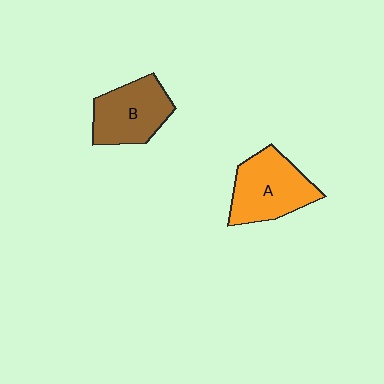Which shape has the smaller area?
Shape B (brown).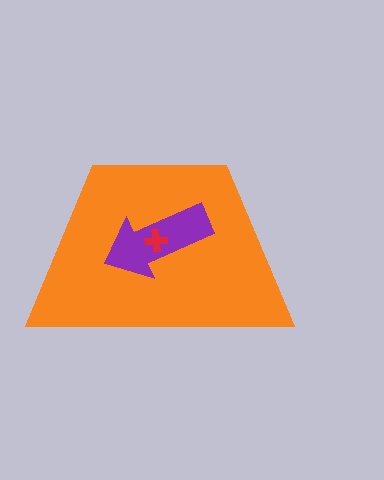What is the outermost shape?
The orange trapezoid.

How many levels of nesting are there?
3.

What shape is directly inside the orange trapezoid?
The purple arrow.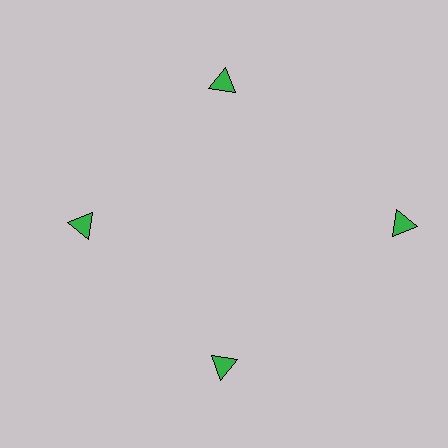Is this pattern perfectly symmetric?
No. The 4 green triangles are arranged in a ring, but one element near the 3 o'clock position is pushed outward from the center, breaking the 4-fold rotational symmetry.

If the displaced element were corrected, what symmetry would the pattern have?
It would have 4-fold rotational symmetry — the pattern would map onto itself every 90 degrees.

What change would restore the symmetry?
The symmetry would be restored by moving it inward, back onto the ring so that all 4 triangles sit at equal angles and equal distance from the center.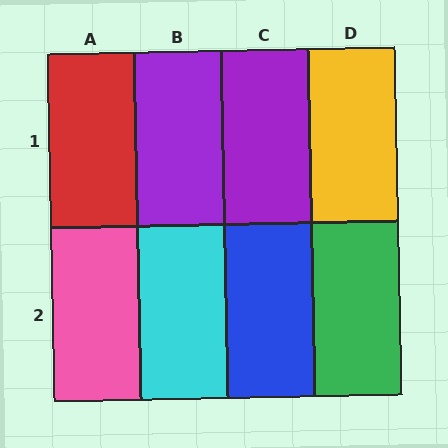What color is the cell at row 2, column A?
Pink.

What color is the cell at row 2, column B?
Cyan.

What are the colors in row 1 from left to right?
Red, purple, purple, yellow.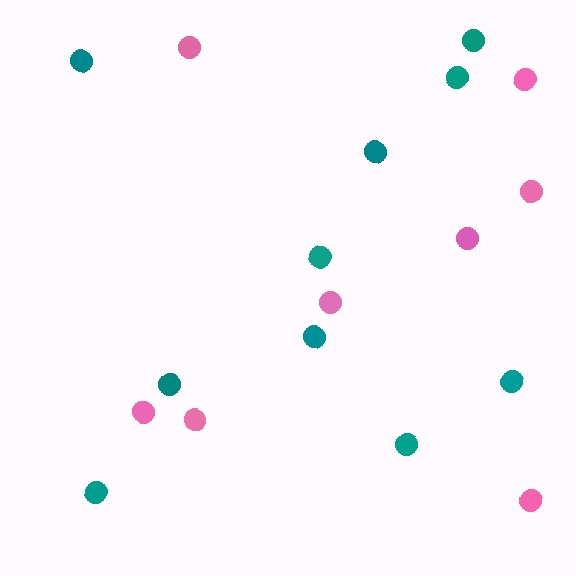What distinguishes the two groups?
There are 2 groups: one group of pink circles (8) and one group of teal circles (10).